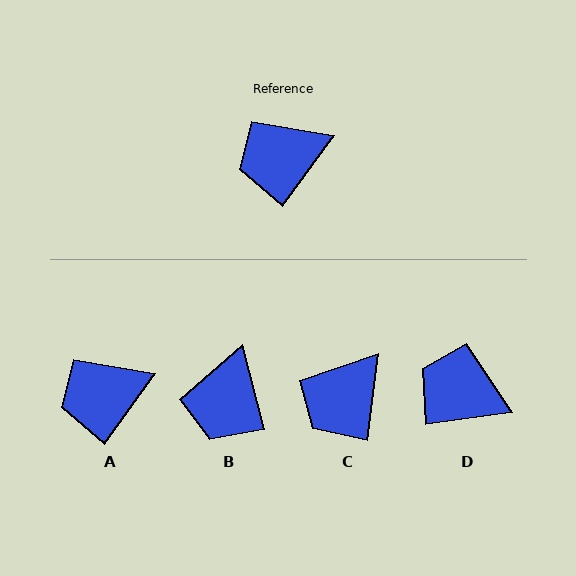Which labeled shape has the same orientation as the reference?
A.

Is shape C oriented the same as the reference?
No, it is off by about 29 degrees.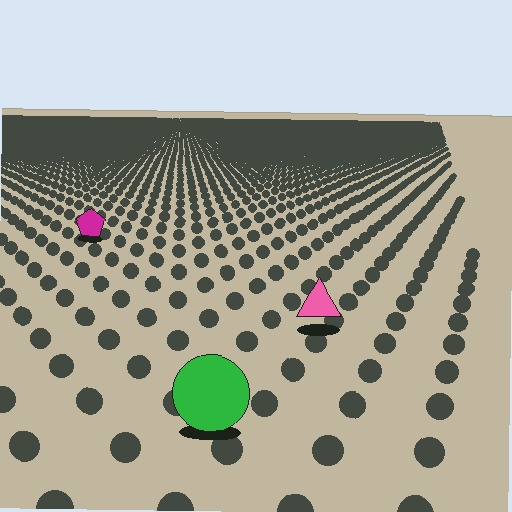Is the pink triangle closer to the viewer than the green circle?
No. The green circle is closer — you can tell from the texture gradient: the ground texture is coarser near it.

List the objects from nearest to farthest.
From nearest to farthest: the green circle, the pink triangle, the magenta pentagon.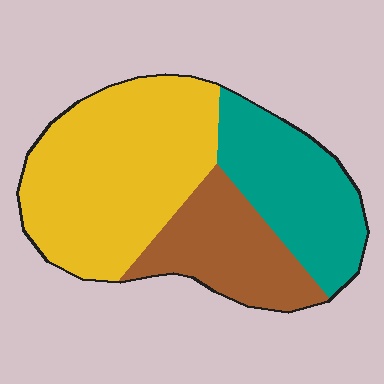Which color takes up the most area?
Yellow, at roughly 50%.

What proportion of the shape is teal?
Teal takes up about one quarter (1/4) of the shape.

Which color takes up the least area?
Brown, at roughly 25%.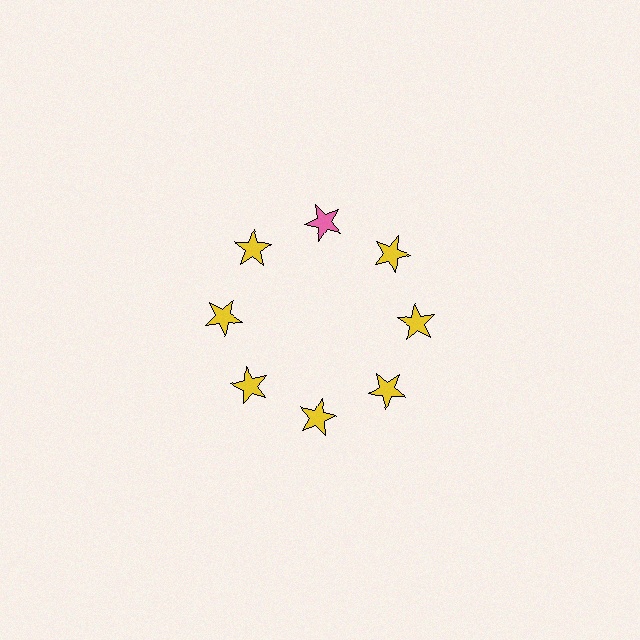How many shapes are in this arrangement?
There are 8 shapes arranged in a ring pattern.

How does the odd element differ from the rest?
It has a different color: pink instead of yellow.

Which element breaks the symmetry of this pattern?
The pink star at roughly the 12 o'clock position breaks the symmetry. All other shapes are yellow stars.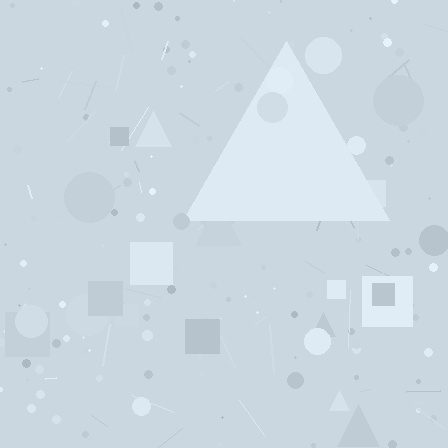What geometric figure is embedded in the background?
A triangle is embedded in the background.